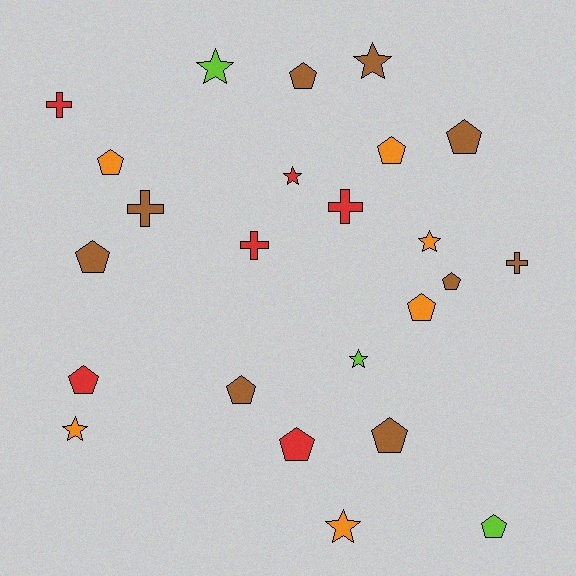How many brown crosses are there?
There are 2 brown crosses.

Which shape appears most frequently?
Pentagon, with 12 objects.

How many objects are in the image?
There are 24 objects.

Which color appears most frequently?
Brown, with 9 objects.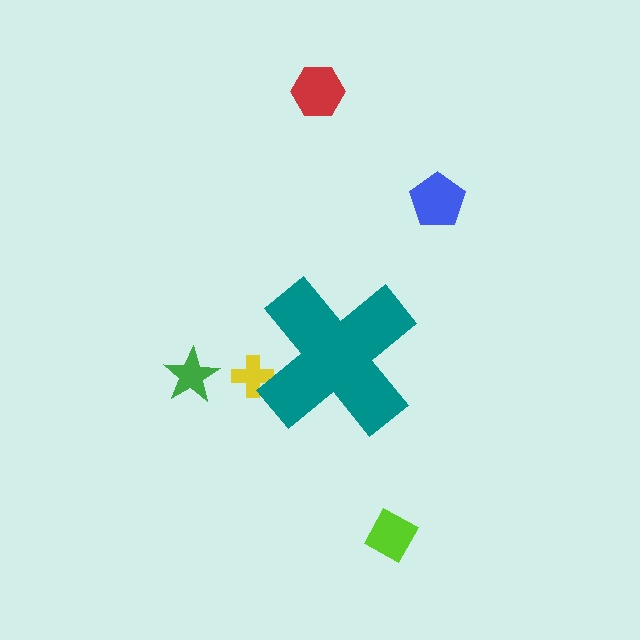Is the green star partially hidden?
No, the green star is fully visible.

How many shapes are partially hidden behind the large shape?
1 shape is partially hidden.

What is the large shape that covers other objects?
A teal cross.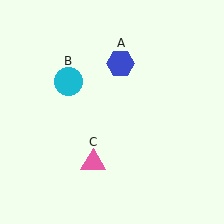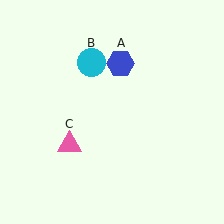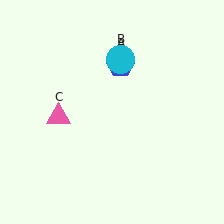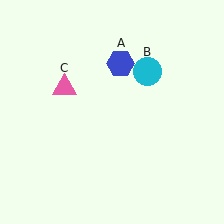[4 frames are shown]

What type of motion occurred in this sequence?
The cyan circle (object B), pink triangle (object C) rotated clockwise around the center of the scene.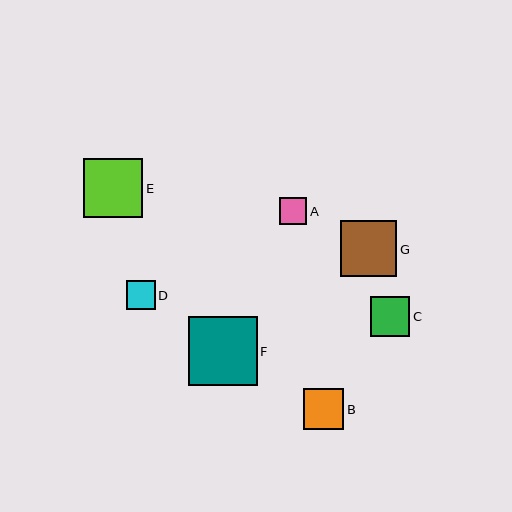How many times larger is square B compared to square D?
Square B is approximately 1.4 times the size of square D.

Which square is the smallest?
Square A is the smallest with a size of approximately 28 pixels.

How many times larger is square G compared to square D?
Square G is approximately 1.9 times the size of square D.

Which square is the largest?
Square F is the largest with a size of approximately 69 pixels.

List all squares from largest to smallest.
From largest to smallest: F, E, G, B, C, D, A.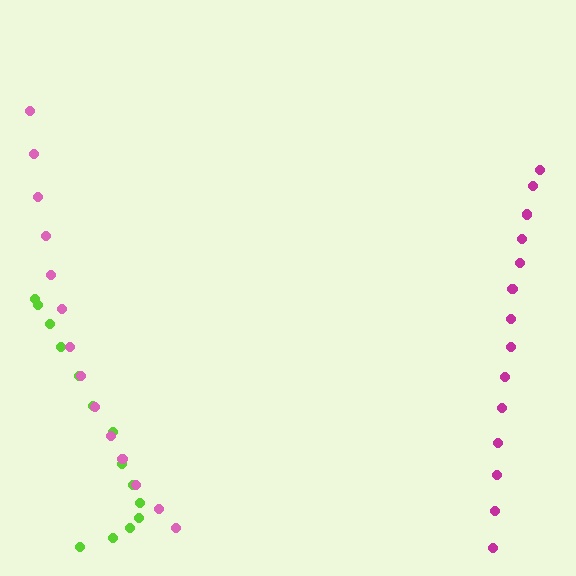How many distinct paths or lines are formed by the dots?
There are 3 distinct paths.